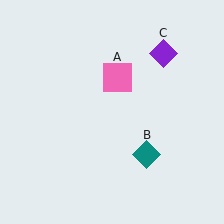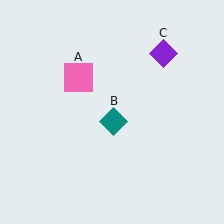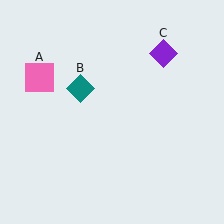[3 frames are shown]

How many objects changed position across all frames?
2 objects changed position: pink square (object A), teal diamond (object B).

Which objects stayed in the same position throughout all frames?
Purple diamond (object C) remained stationary.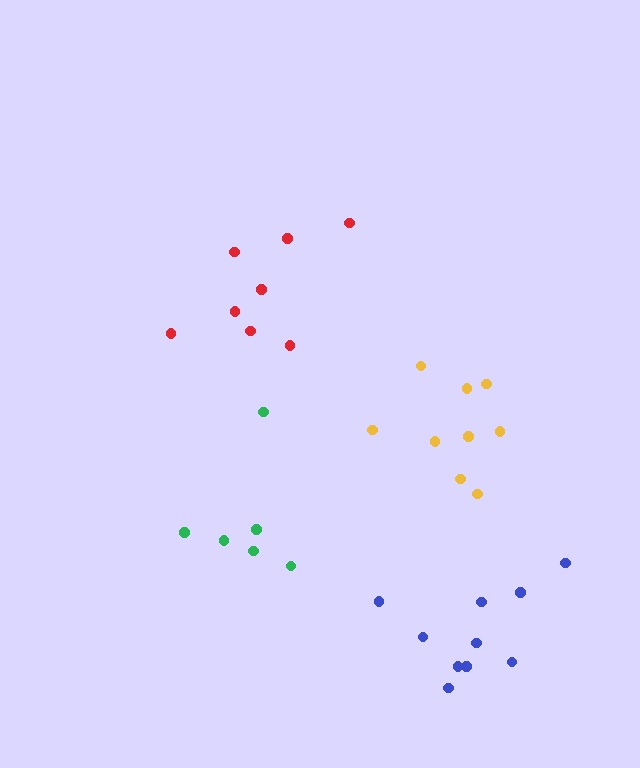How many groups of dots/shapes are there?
There are 4 groups.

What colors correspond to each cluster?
The clusters are colored: green, yellow, blue, red.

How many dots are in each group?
Group 1: 6 dots, Group 2: 9 dots, Group 3: 10 dots, Group 4: 8 dots (33 total).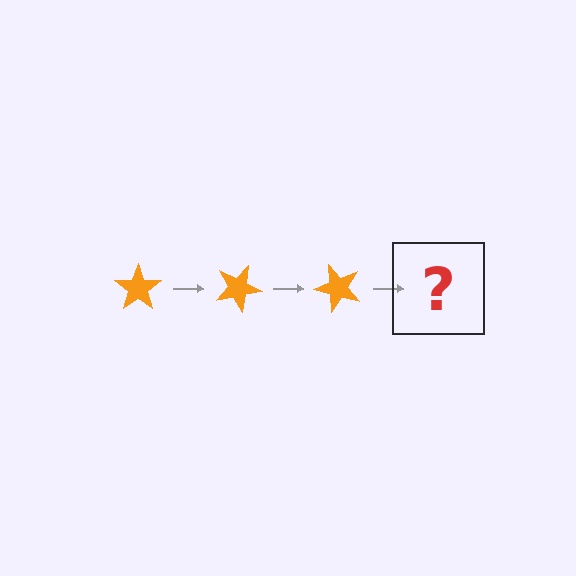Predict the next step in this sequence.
The next step is an orange star rotated 75 degrees.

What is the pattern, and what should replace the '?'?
The pattern is that the star rotates 25 degrees each step. The '?' should be an orange star rotated 75 degrees.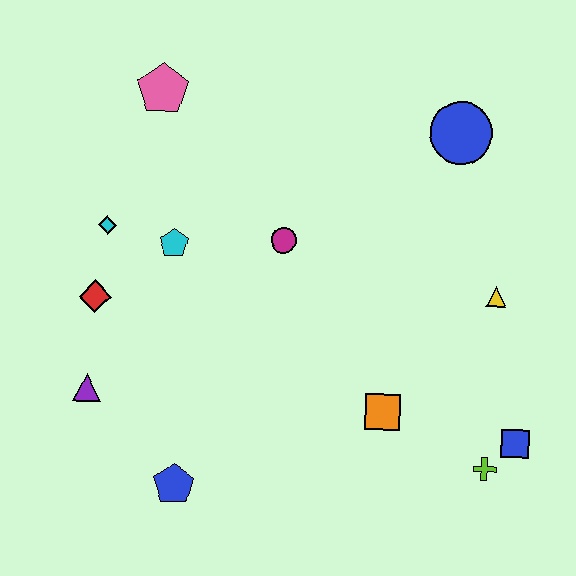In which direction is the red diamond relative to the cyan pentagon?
The red diamond is to the left of the cyan pentagon.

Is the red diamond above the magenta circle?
No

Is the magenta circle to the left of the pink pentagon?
No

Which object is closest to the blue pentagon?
The purple triangle is closest to the blue pentagon.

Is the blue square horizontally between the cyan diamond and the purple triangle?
No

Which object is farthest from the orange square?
The pink pentagon is farthest from the orange square.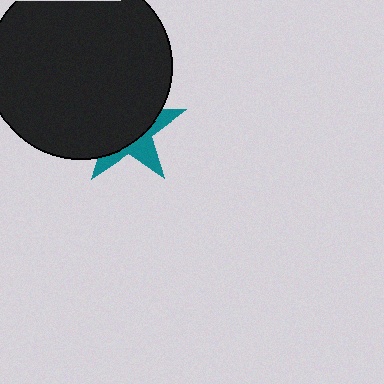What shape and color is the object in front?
The object in front is a black circle.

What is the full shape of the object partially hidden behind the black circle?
The partially hidden object is a teal star.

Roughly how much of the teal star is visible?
A small part of it is visible (roughly 35%).